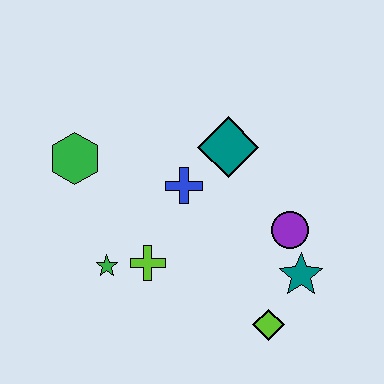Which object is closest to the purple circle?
The teal star is closest to the purple circle.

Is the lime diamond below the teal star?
Yes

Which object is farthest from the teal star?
The green hexagon is farthest from the teal star.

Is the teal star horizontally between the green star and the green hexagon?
No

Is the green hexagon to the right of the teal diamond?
No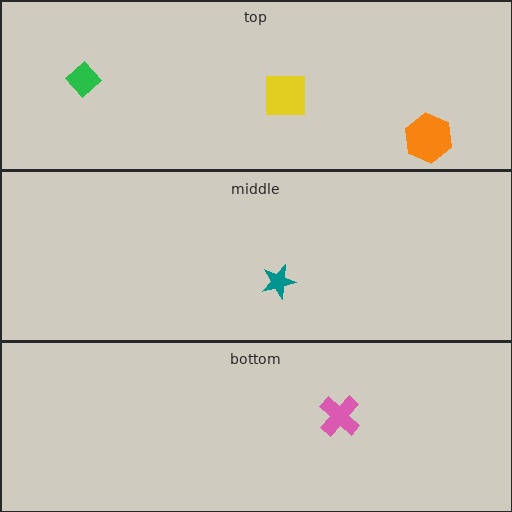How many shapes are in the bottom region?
1.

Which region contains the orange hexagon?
The top region.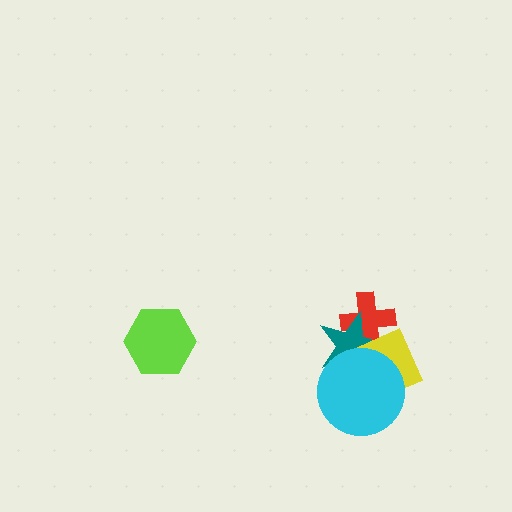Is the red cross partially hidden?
Yes, it is partially covered by another shape.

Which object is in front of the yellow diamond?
The cyan circle is in front of the yellow diamond.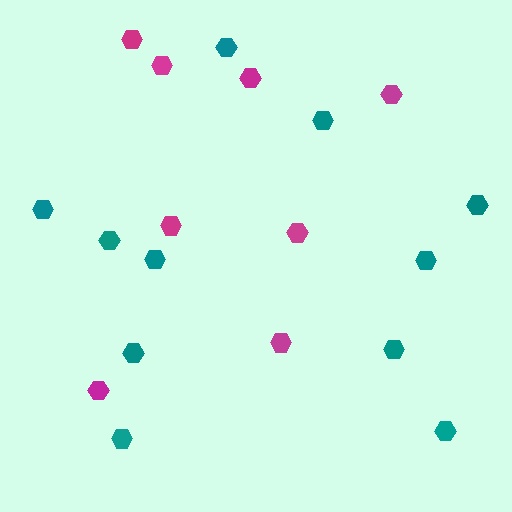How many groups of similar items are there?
There are 2 groups: one group of magenta hexagons (8) and one group of teal hexagons (11).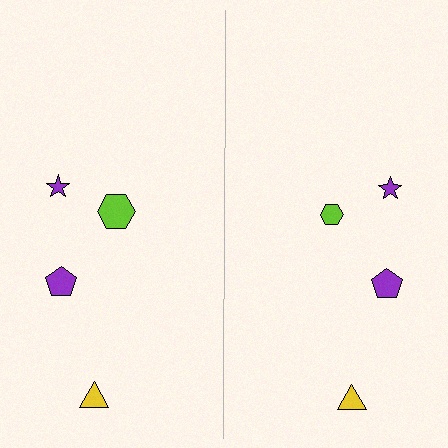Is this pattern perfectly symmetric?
No, the pattern is not perfectly symmetric. The lime hexagon on the right side has a different size than its mirror counterpart.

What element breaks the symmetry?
The lime hexagon on the right side has a different size than its mirror counterpart.